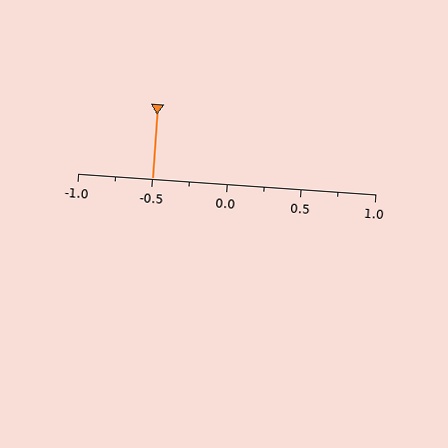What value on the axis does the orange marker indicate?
The marker indicates approximately -0.5.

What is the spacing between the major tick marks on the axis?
The major ticks are spaced 0.5 apart.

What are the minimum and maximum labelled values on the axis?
The axis runs from -1.0 to 1.0.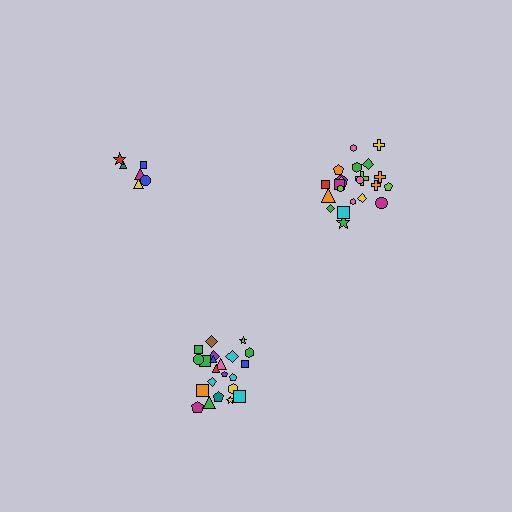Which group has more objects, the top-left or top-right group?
The top-right group.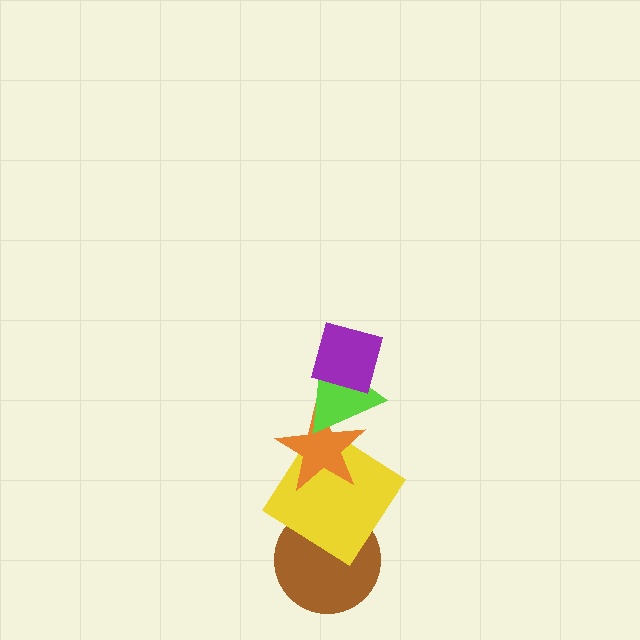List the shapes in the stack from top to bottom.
From top to bottom: the purple diamond, the lime triangle, the orange star, the yellow diamond, the brown circle.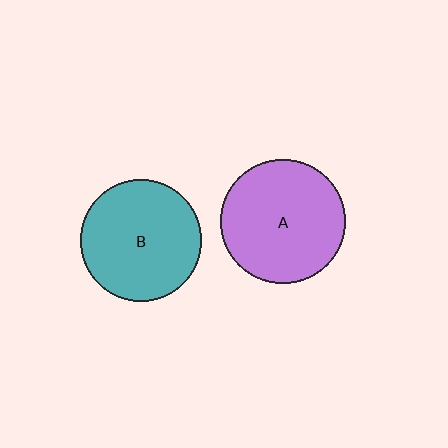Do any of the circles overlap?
No, none of the circles overlap.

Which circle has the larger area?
Circle A (purple).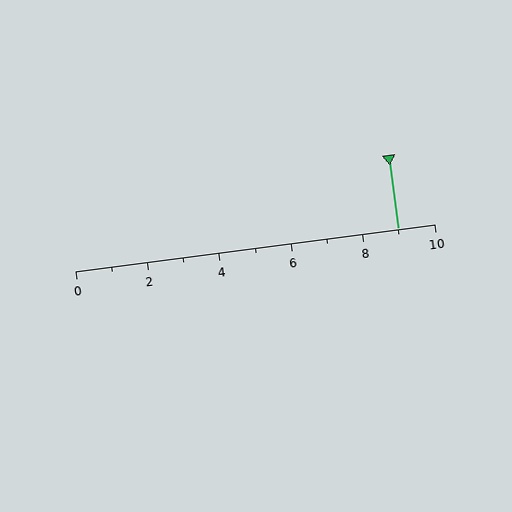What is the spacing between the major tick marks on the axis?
The major ticks are spaced 2 apart.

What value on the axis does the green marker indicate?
The marker indicates approximately 9.